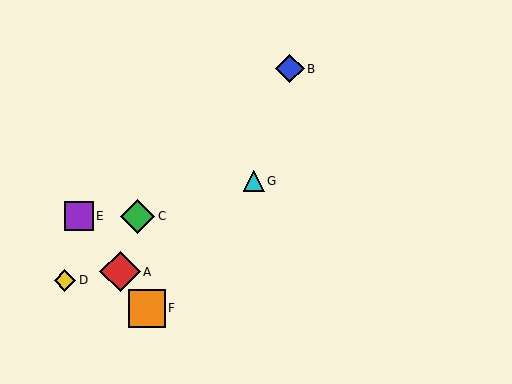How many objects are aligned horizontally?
2 objects (C, E) are aligned horizontally.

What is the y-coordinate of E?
Object E is at y≈216.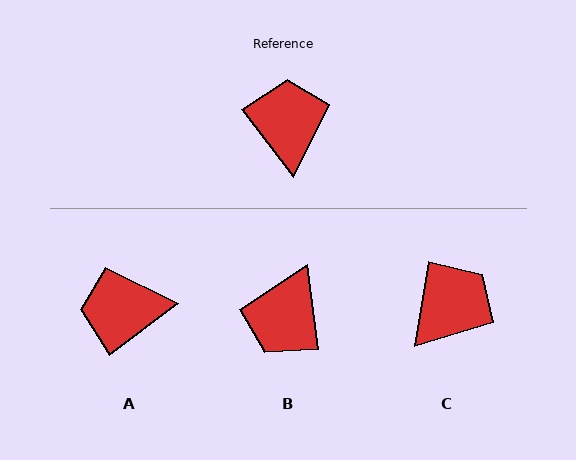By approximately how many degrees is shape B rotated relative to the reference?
Approximately 150 degrees counter-clockwise.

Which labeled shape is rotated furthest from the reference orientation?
B, about 150 degrees away.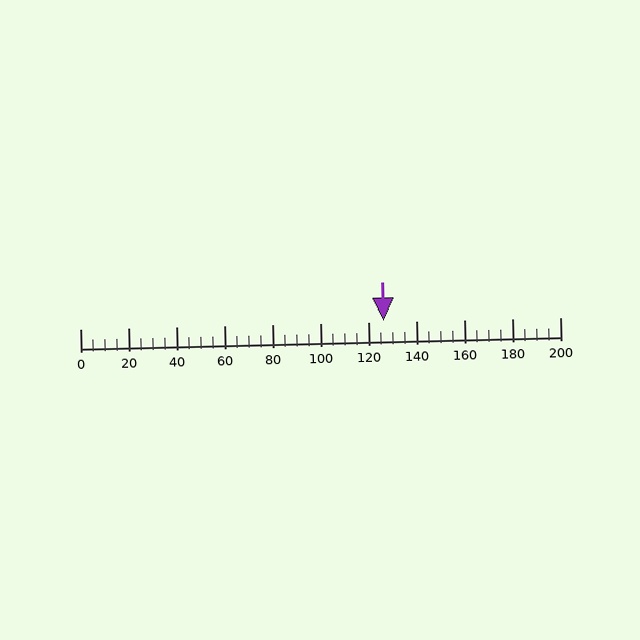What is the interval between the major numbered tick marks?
The major tick marks are spaced 20 units apart.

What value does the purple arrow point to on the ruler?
The purple arrow points to approximately 126.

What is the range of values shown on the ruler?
The ruler shows values from 0 to 200.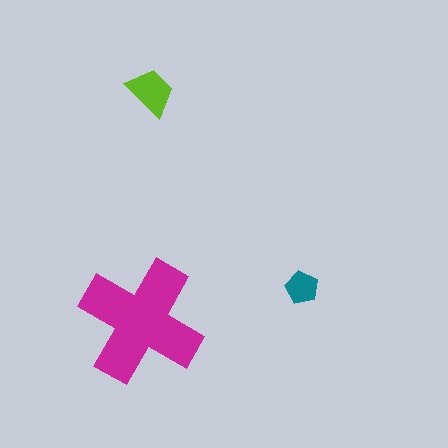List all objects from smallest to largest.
The teal pentagon, the lime trapezoid, the magenta cross.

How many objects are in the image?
There are 3 objects in the image.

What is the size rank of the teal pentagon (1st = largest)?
3rd.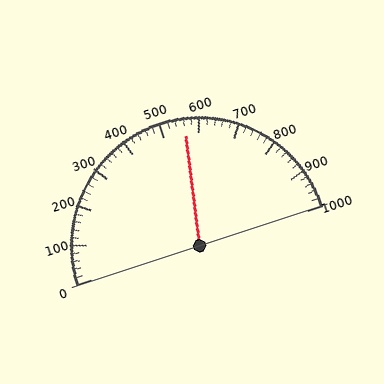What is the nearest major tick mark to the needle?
The nearest major tick mark is 600.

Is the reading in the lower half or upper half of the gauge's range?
The reading is in the upper half of the range (0 to 1000).